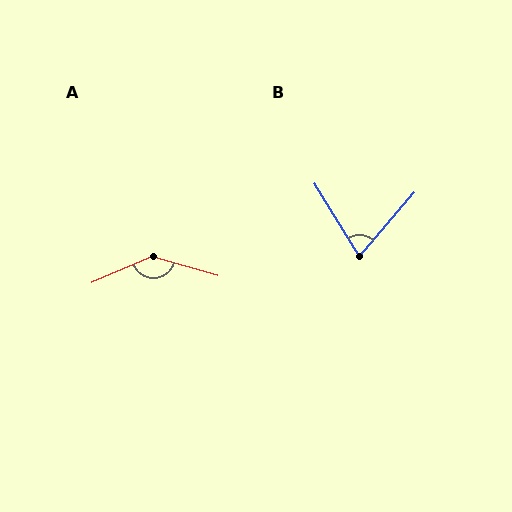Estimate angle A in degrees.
Approximately 141 degrees.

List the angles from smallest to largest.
B (73°), A (141°).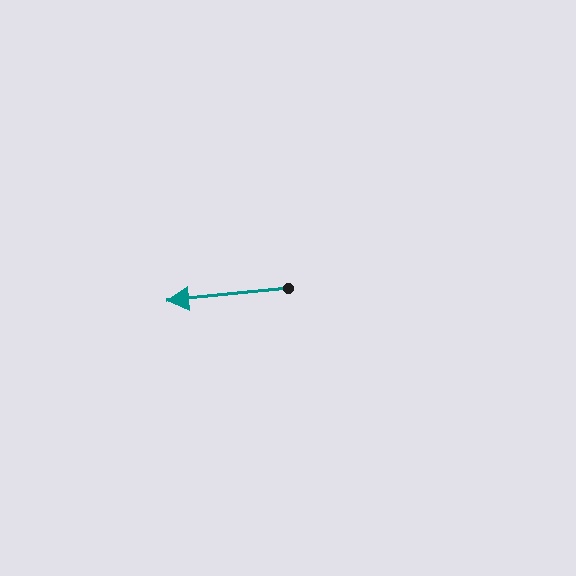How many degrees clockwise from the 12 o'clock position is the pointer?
Approximately 264 degrees.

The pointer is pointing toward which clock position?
Roughly 9 o'clock.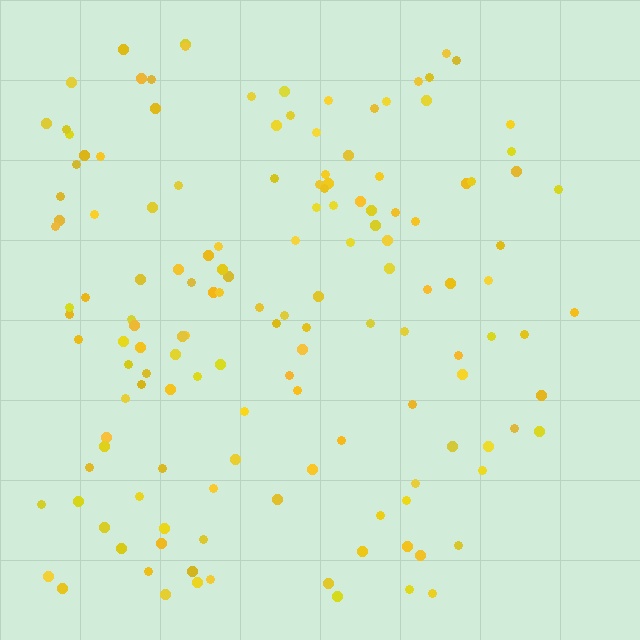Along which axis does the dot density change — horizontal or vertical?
Horizontal.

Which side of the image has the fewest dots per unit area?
The right.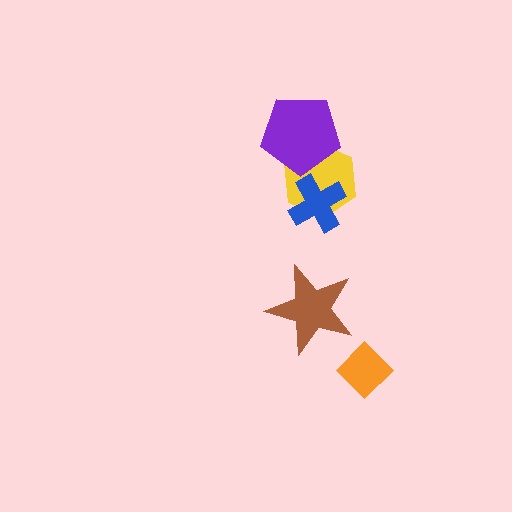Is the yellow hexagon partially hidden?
Yes, it is partially covered by another shape.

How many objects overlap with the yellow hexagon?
2 objects overlap with the yellow hexagon.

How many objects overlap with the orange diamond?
0 objects overlap with the orange diamond.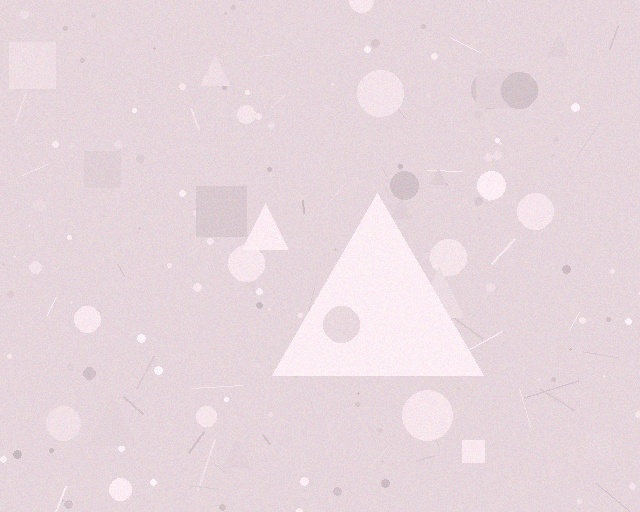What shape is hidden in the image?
A triangle is hidden in the image.